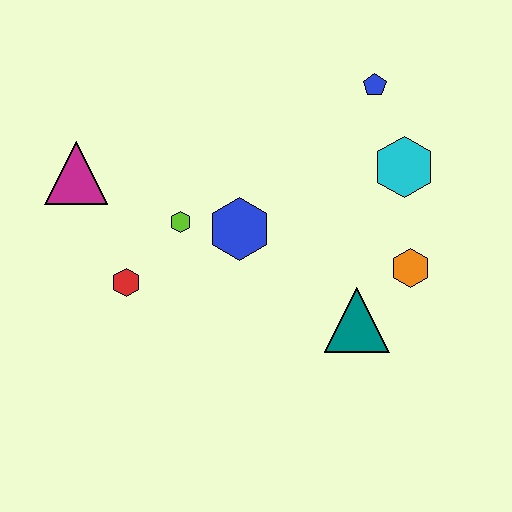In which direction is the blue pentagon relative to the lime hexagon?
The blue pentagon is to the right of the lime hexagon.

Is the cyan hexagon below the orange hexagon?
No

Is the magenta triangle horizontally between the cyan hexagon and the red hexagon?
No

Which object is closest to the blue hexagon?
The lime hexagon is closest to the blue hexagon.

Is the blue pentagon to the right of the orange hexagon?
No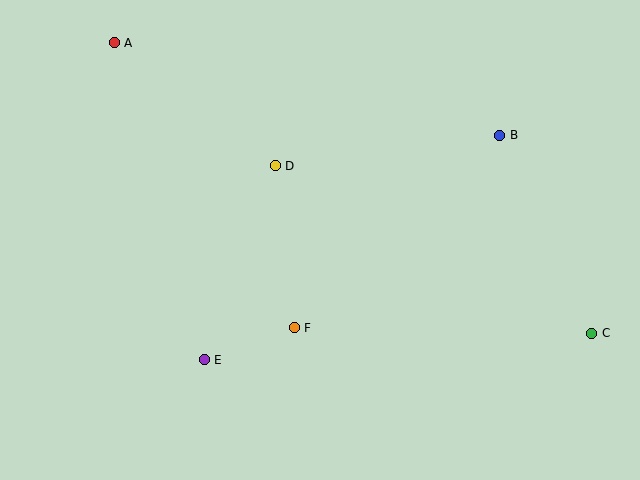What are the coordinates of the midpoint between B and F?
The midpoint between B and F is at (397, 232).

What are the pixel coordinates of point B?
Point B is at (500, 135).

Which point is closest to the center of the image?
Point D at (275, 166) is closest to the center.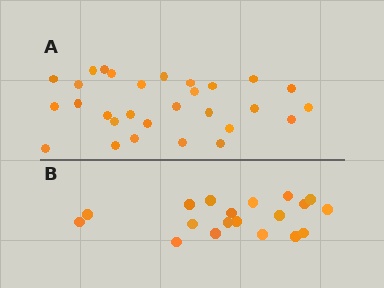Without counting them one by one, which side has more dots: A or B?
Region A (the top region) has more dots.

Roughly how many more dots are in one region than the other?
Region A has roughly 10 or so more dots than region B.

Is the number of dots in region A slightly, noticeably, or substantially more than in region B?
Region A has substantially more. The ratio is roughly 1.5 to 1.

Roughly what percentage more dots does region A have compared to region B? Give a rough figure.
About 55% more.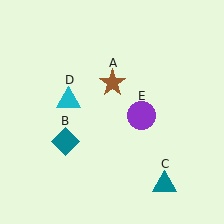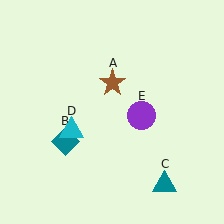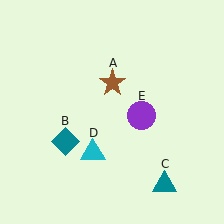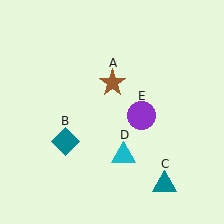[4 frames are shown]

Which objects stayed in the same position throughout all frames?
Brown star (object A) and teal diamond (object B) and teal triangle (object C) and purple circle (object E) remained stationary.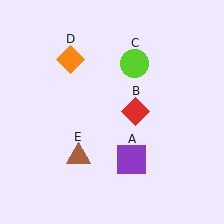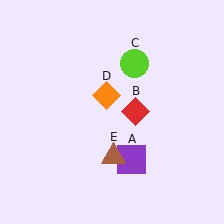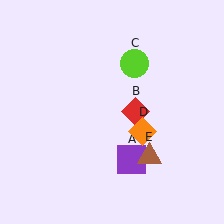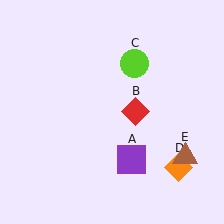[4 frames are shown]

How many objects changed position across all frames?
2 objects changed position: orange diamond (object D), brown triangle (object E).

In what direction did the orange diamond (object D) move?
The orange diamond (object D) moved down and to the right.